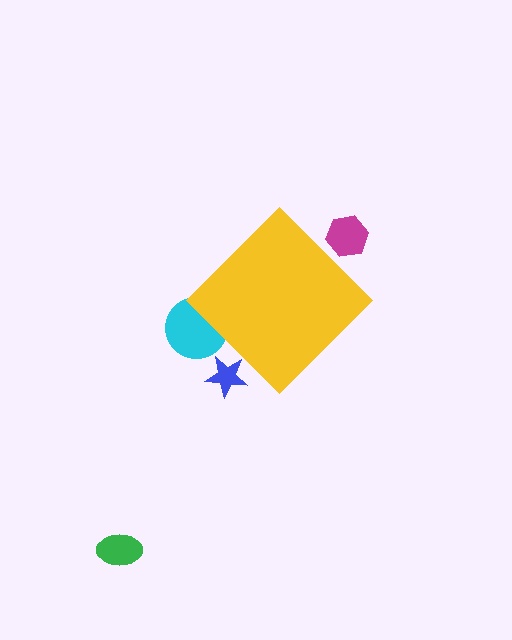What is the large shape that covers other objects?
A yellow diamond.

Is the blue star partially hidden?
Yes, the blue star is partially hidden behind the yellow diamond.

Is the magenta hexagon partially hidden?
Yes, the magenta hexagon is partially hidden behind the yellow diamond.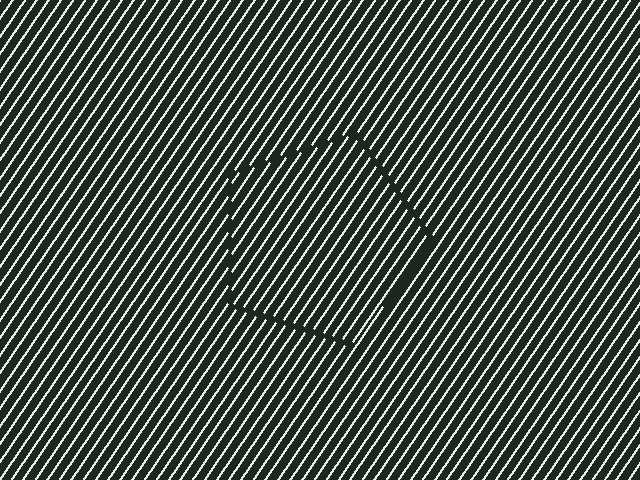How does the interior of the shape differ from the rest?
The interior of the shape contains the same grating, shifted by half a period — the contour is defined by the phase discontinuity where line-ends from the inner and outer gratings abut.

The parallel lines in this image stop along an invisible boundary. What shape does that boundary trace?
An illusory pentagon. The interior of the shape contains the same grating, shifted by half a period — the contour is defined by the phase discontinuity where line-ends from the inner and outer gratings abut.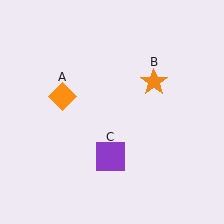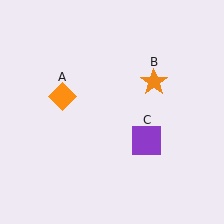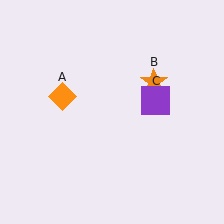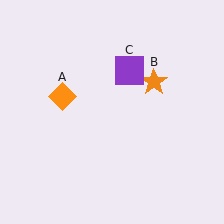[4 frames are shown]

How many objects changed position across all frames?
1 object changed position: purple square (object C).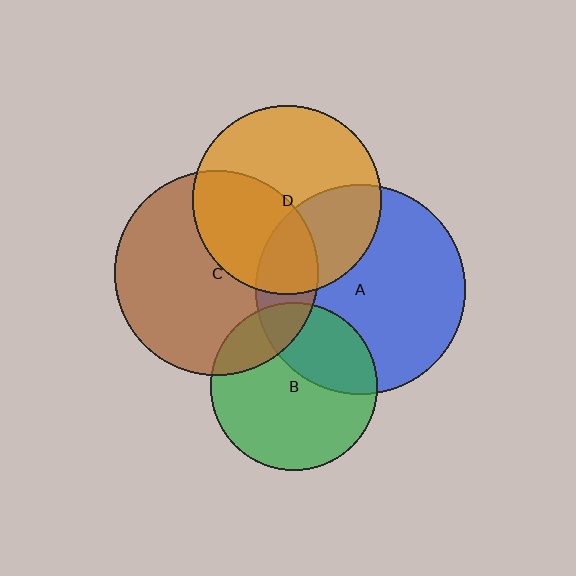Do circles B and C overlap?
Yes.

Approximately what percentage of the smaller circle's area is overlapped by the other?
Approximately 20%.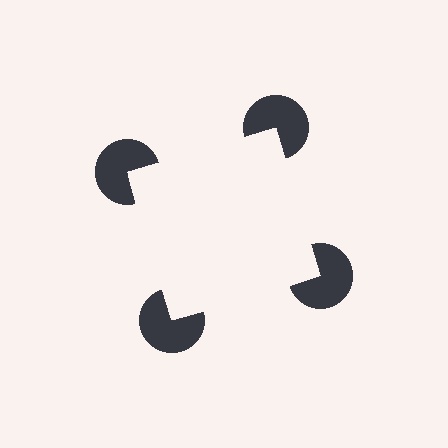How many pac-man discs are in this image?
There are 4 — one at each vertex of the illusory square.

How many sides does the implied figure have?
4 sides.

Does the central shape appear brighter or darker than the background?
It typically appears slightly brighter than the background, even though no actual brightness change is drawn.